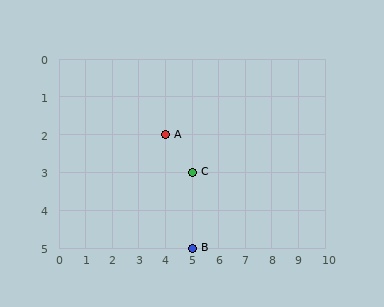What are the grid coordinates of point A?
Point A is at grid coordinates (4, 2).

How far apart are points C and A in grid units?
Points C and A are 1 column and 1 row apart (about 1.4 grid units diagonally).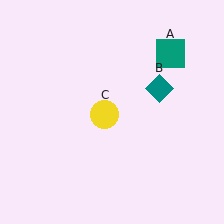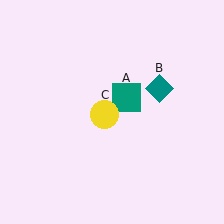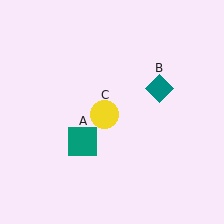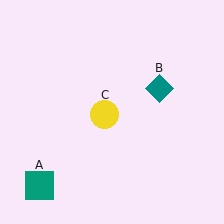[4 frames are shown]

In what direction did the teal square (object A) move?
The teal square (object A) moved down and to the left.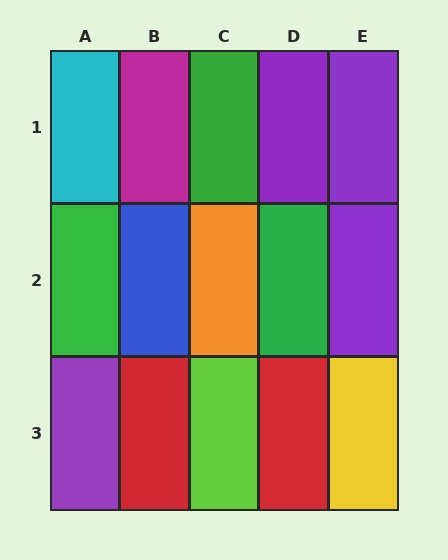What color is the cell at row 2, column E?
Purple.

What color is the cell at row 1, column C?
Green.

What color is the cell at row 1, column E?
Purple.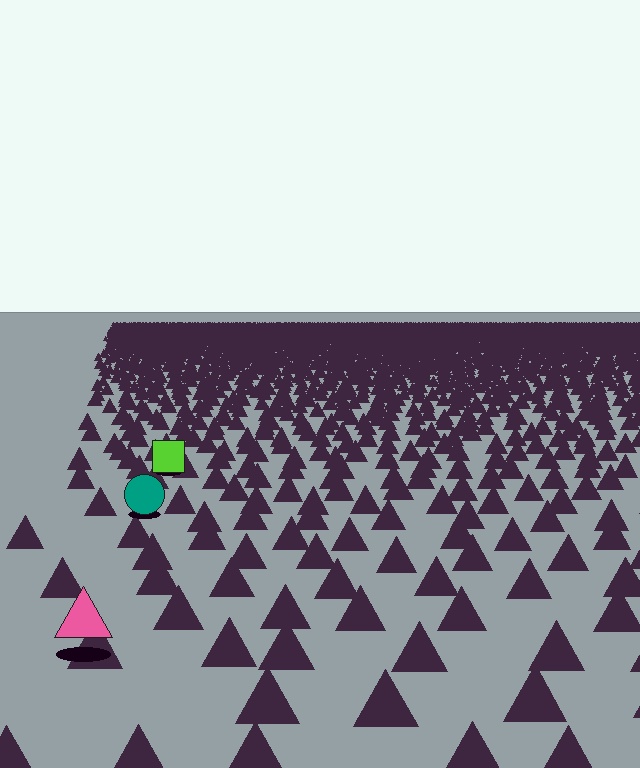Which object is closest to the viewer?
The pink triangle is closest. The texture marks near it are larger and more spread out.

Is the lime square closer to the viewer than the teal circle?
No. The teal circle is closer — you can tell from the texture gradient: the ground texture is coarser near it.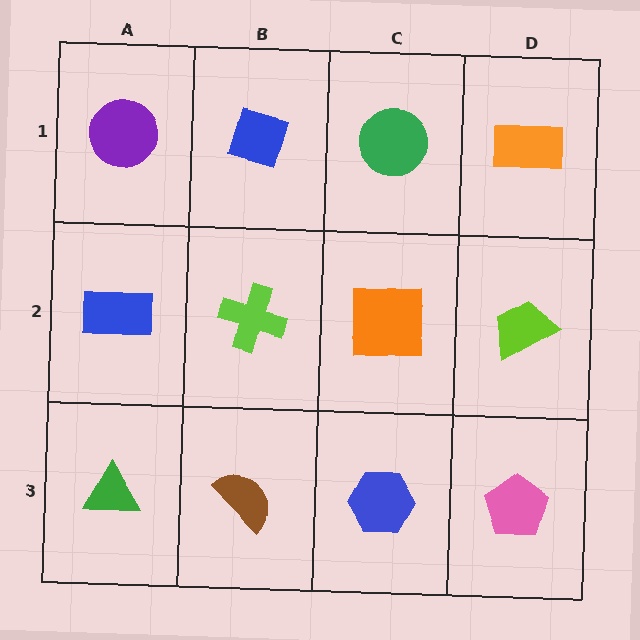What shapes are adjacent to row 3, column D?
A lime trapezoid (row 2, column D), a blue hexagon (row 3, column C).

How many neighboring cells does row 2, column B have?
4.